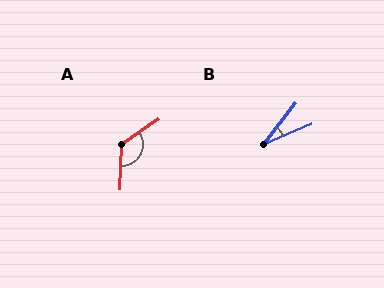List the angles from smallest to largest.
B (30°), A (126°).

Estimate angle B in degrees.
Approximately 30 degrees.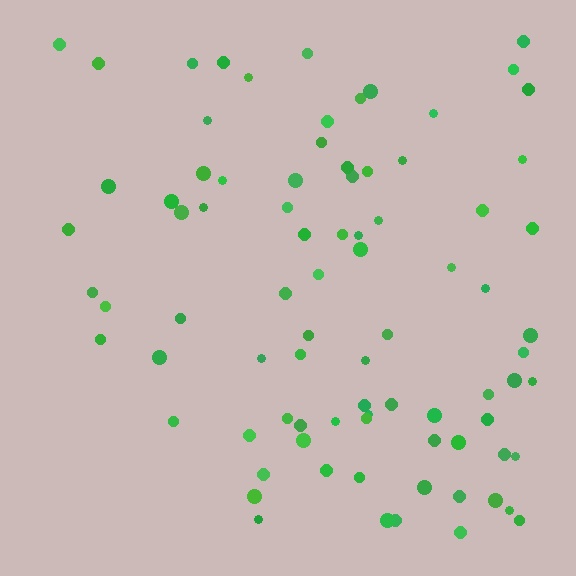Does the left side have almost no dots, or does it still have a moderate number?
Still a moderate number, just noticeably fewer than the right.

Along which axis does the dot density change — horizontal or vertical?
Horizontal.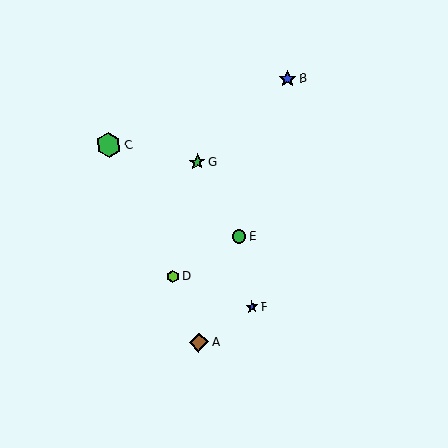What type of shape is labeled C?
Shape C is a green hexagon.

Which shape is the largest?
The green hexagon (labeled C) is the largest.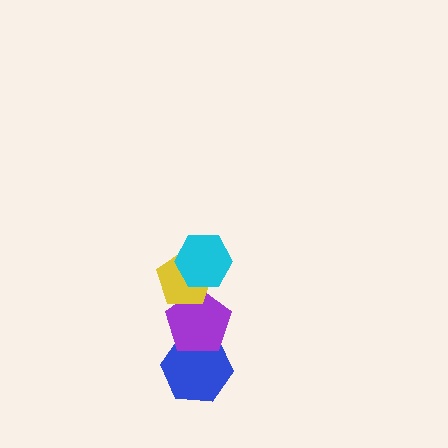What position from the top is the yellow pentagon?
The yellow pentagon is 2nd from the top.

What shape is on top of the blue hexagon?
The purple pentagon is on top of the blue hexagon.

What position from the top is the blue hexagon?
The blue hexagon is 4th from the top.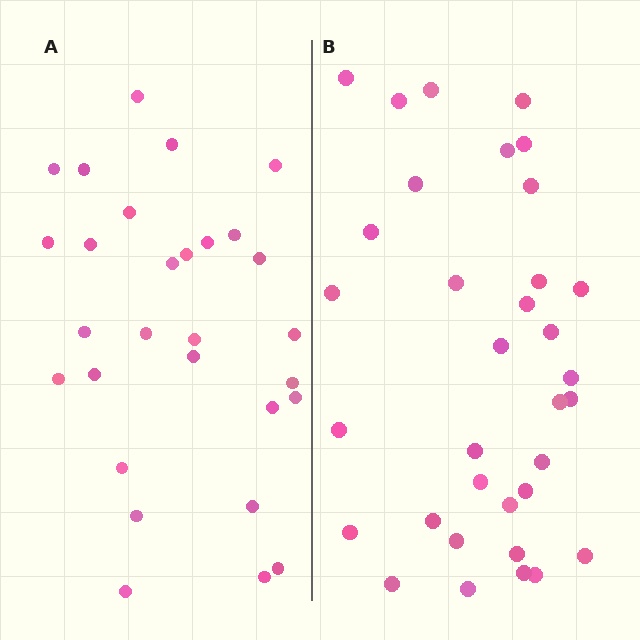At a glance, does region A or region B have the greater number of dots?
Region B (the right region) has more dots.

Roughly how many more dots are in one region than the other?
Region B has about 5 more dots than region A.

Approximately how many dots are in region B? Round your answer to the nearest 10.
About 30 dots. (The exact count is 34, which rounds to 30.)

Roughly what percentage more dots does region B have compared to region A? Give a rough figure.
About 15% more.